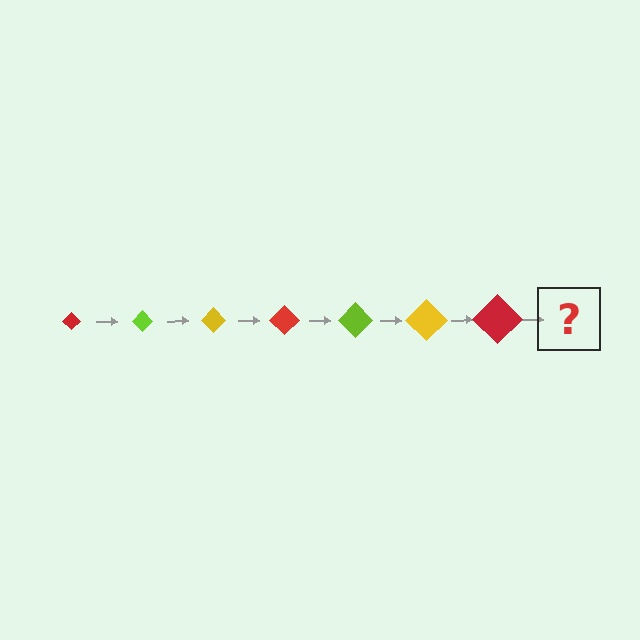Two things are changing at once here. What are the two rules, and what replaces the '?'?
The two rules are that the diamond grows larger each step and the color cycles through red, lime, and yellow. The '?' should be a lime diamond, larger than the previous one.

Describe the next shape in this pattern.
It should be a lime diamond, larger than the previous one.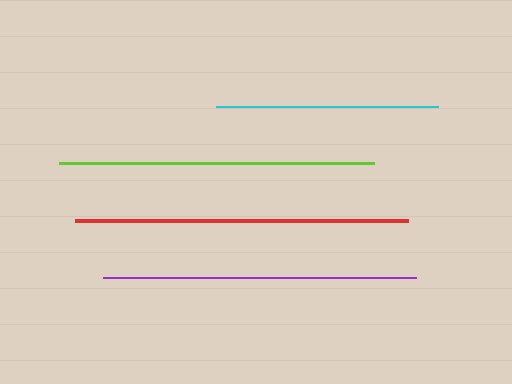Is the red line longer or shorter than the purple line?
The red line is longer than the purple line.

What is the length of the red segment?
The red segment is approximately 333 pixels long.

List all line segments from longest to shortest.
From longest to shortest: red, lime, purple, cyan.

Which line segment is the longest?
The red line is the longest at approximately 333 pixels.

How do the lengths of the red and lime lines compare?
The red and lime lines are approximately the same length.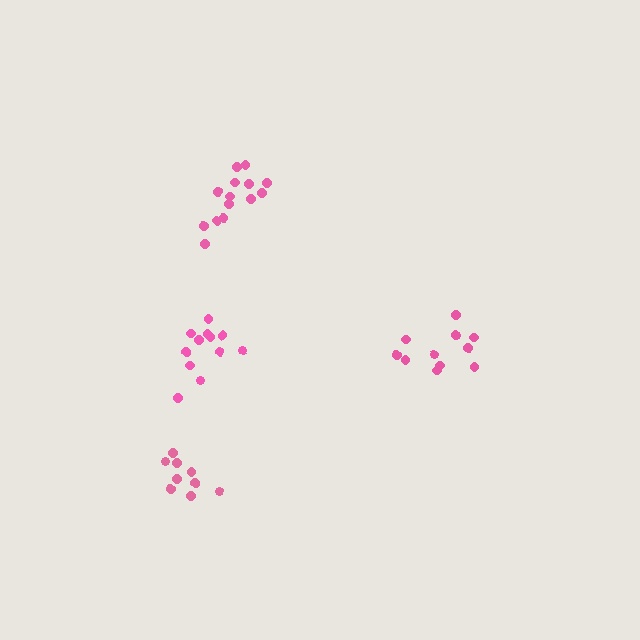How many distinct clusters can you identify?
There are 4 distinct clusters.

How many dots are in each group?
Group 1: 14 dots, Group 2: 12 dots, Group 3: 12 dots, Group 4: 9 dots (47 total).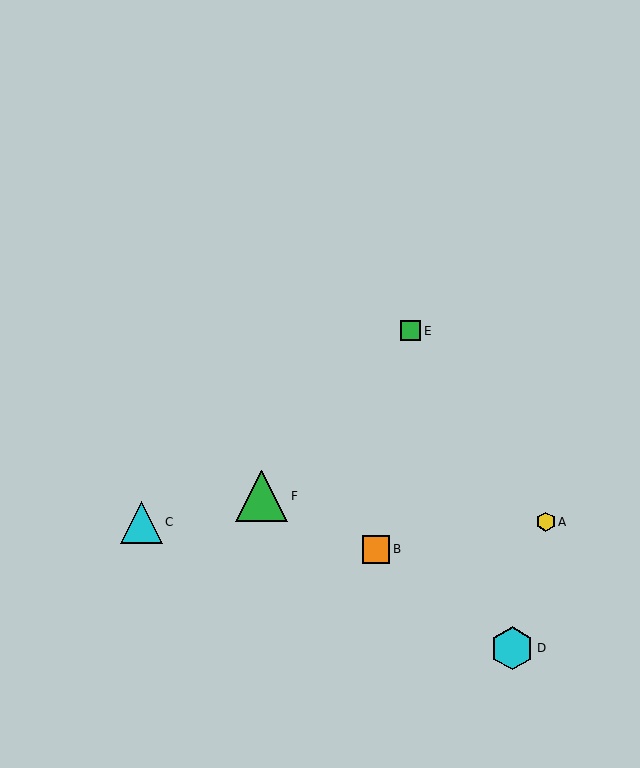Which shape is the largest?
The green triangle (labeled F) is the largest.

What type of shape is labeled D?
Shape D is a cyan hexagon.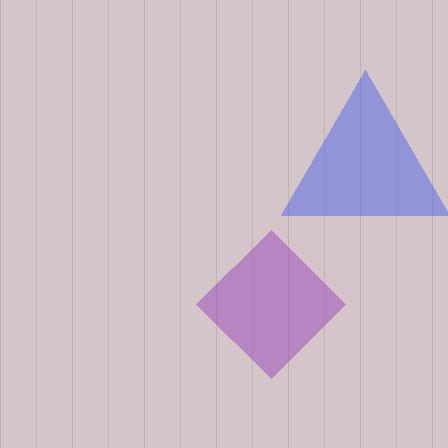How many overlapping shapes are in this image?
There are 2 overlapping shapes in the image.